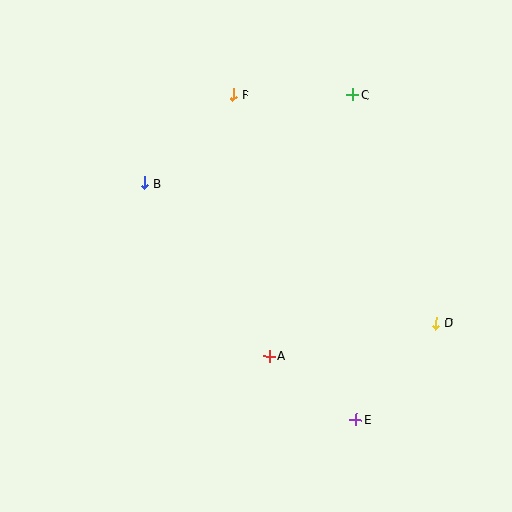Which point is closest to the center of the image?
Point A at (269, 356) is closest to the center.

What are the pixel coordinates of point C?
Point C is at (353, 94).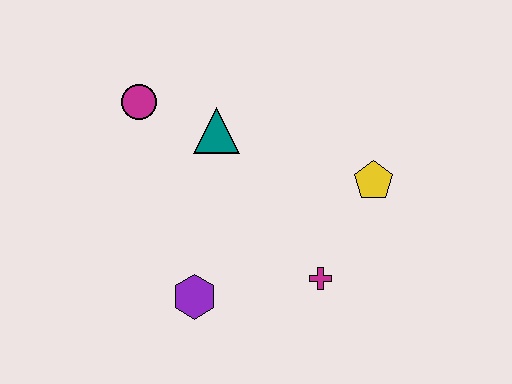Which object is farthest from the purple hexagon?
The yellow pentagon is farthest from the purple hexagon.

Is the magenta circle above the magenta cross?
Yes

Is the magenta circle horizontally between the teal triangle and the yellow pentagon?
No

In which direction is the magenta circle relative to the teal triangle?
The magenta circle is to the left of the teal triangle.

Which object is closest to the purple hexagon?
The magenta cross is closest to the purple hexagon.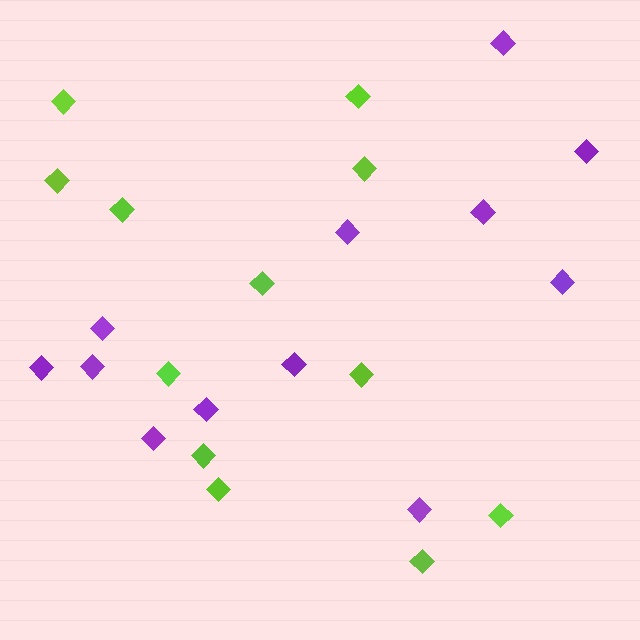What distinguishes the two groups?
There are 2 groups: one group of lime diamonds (12) and one group of purple diamonds (12).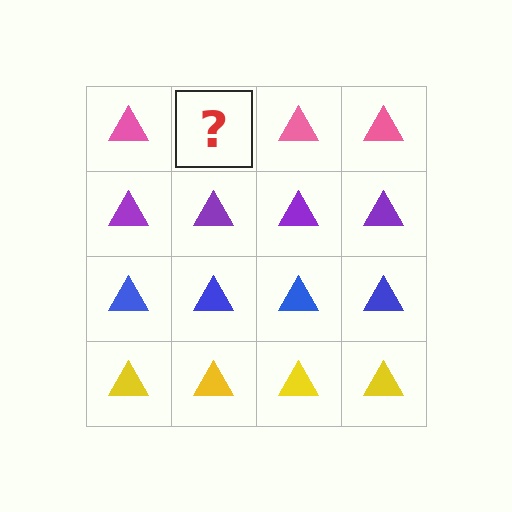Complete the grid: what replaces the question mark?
The question mark should be replaced with a pink triangle.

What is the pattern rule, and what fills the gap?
The rule is that each row has a consistent color. The gap should be filled with a pink triangle.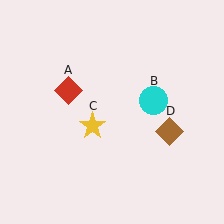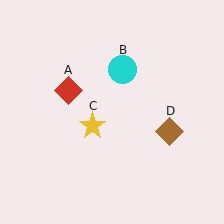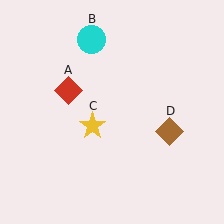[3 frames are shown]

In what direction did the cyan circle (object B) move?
The cyan circle (object B) moved up and to the left.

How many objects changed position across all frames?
1 object changed position: cyan circle (object B).